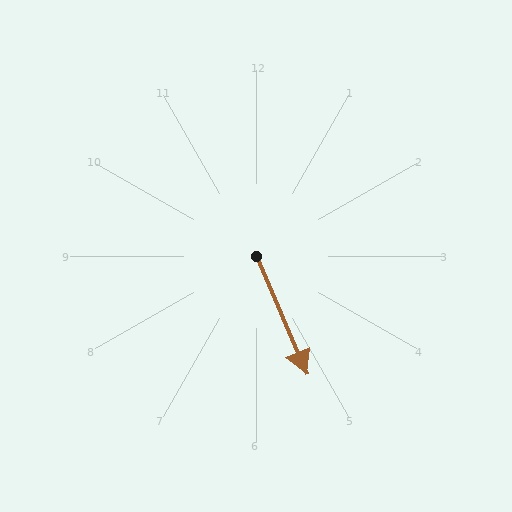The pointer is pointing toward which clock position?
Roughly 5 o'clock.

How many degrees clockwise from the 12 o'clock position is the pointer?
Approximately 157 degrees.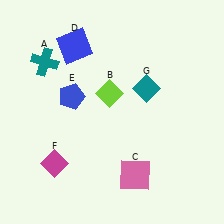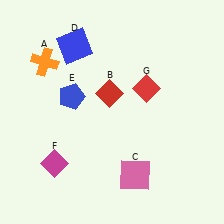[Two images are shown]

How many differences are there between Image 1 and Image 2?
There are 3 differences between the two images.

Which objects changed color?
A changed from teal to orange. B changed from lime to red. G changed from teal to red.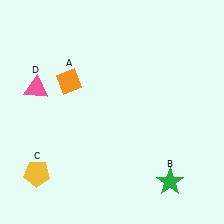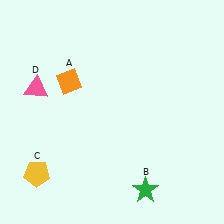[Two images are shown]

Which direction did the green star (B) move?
The green star (B) moved left.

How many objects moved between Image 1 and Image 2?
1 object moved between the two images.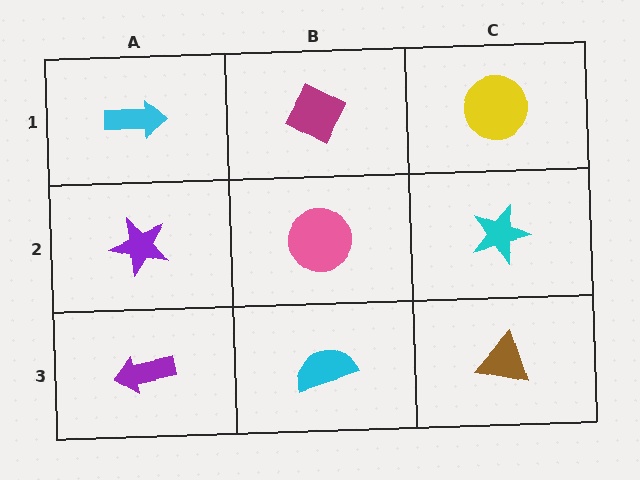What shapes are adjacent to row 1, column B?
A pink circle (row 2, column B), a cyan arrow (row 1, column A), a yellow circle (row 1, column C).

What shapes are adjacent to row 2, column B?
A magenta diamond (row 1, column B), a cyan semicircle (row 3, column B), a purple star (row 2, column A), a cyan star (row 2, column C).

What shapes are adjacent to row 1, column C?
A cyan star (row 2, column C), a magenta diamond (row 1, column B).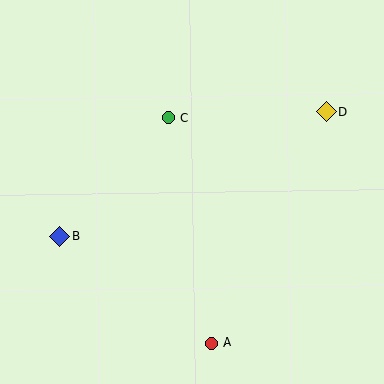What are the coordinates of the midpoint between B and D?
The midpoint between B and D is at (193, 174).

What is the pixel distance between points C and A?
The distance between C and A is 229 pixels.